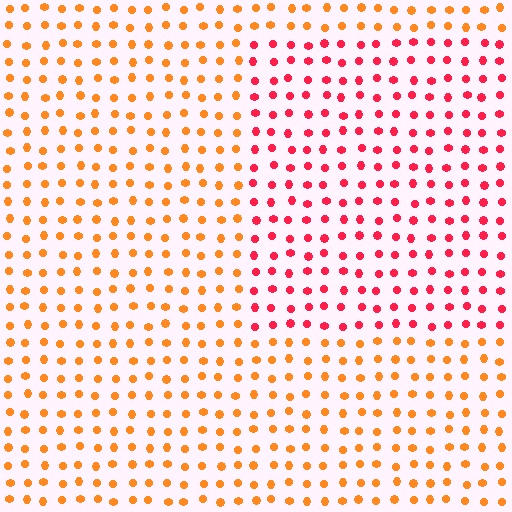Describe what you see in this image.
The image is filled with small orange elements in a uniform arrangement. A rectangle-shaped region is visible where the elements are tinted to a slightly different hue, forming a subtle color boundary.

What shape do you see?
I see a rectangle.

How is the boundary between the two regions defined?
The boundary is defined purely by a slight shift in hue (about 40 degrees). Spacing, size, and orientation are identical on both sides.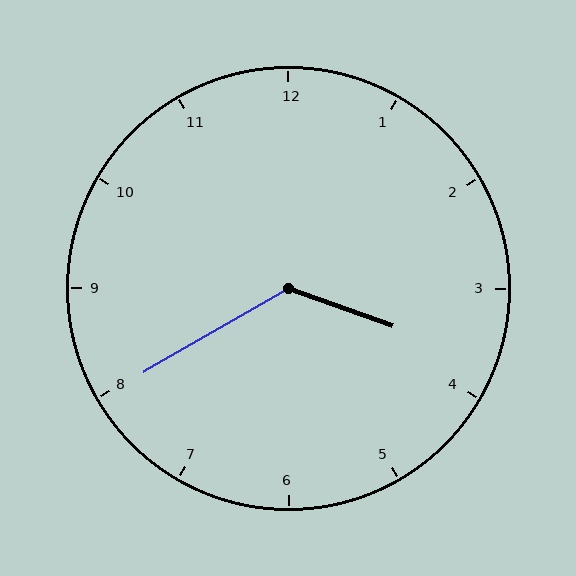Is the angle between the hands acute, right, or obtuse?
It is obtuse.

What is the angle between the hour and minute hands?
Approximately 130 degrees.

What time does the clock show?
3:40.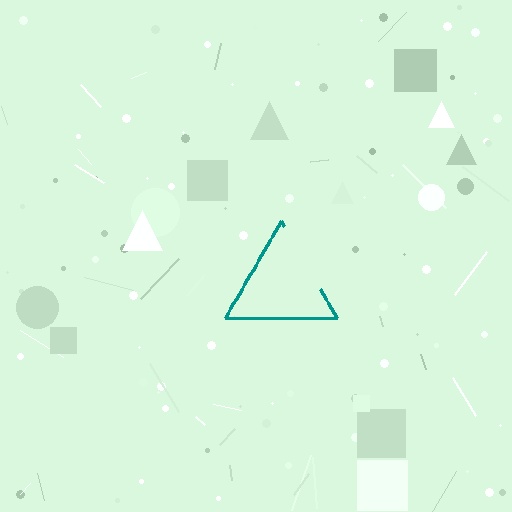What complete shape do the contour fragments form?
The contour fragments form a triangle.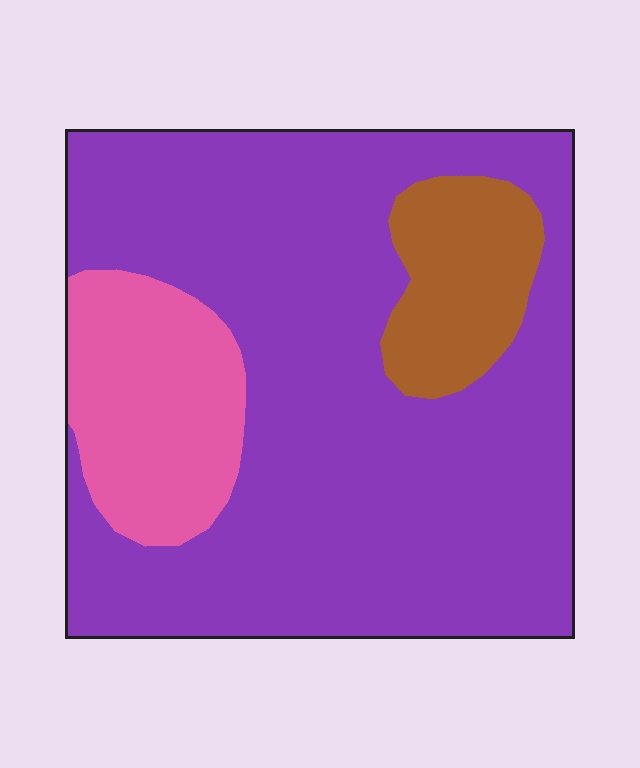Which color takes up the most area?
Purple, at roughly 75%.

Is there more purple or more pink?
Purple.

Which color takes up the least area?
Brown, at roughly 10%.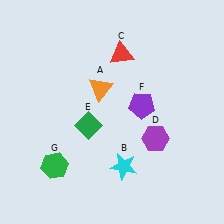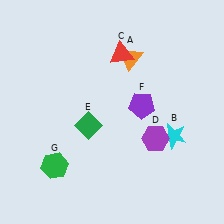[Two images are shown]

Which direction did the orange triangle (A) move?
The orange triangle (A) moved up.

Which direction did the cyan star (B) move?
The cyan star (B) moved right.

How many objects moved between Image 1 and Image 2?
2 objects moved between the two images.